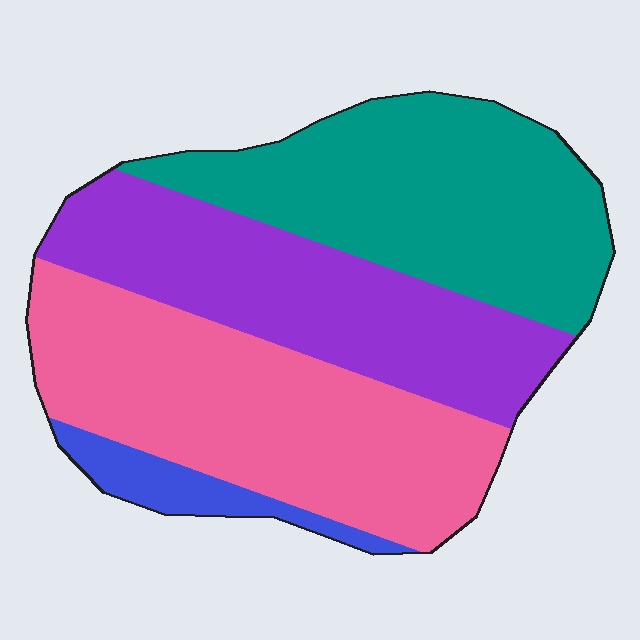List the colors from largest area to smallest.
From largest to smallest: pink, teal, purple, blue.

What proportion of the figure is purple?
Purple covers 28% of the figure.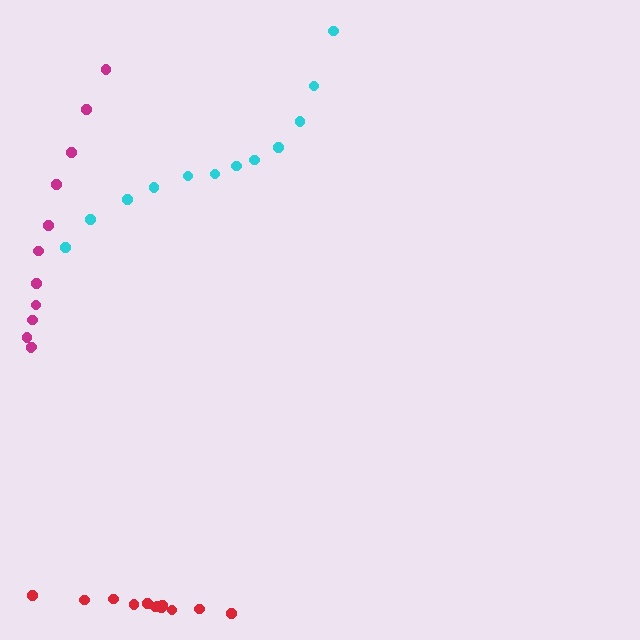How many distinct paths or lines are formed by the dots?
There are 3 distinct paths.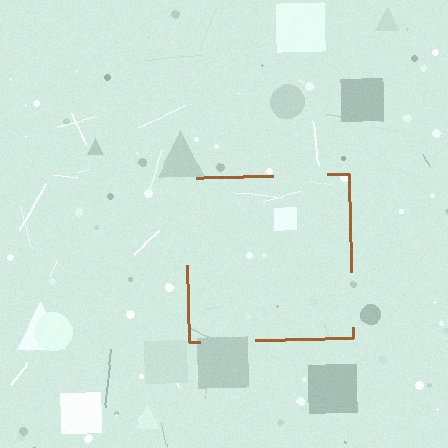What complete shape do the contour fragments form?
The contour fragments form a square.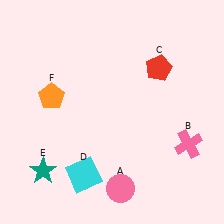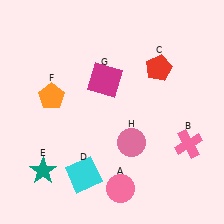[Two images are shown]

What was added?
A magenta square (G), a pink circle (H) were added in Image 2.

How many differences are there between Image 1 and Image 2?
There are 2 differences between the two images.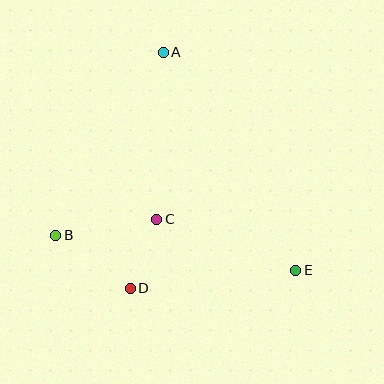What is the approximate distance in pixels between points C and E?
The distance between C and E is approximately 148 pixels.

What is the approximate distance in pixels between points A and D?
The distance between A and D is approximately 238 pixels.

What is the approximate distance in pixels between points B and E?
The distance between B and E is approximately 242 pixels.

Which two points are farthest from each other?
Points A and E are farthest from each other.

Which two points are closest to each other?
Points C and D are closest to each other.